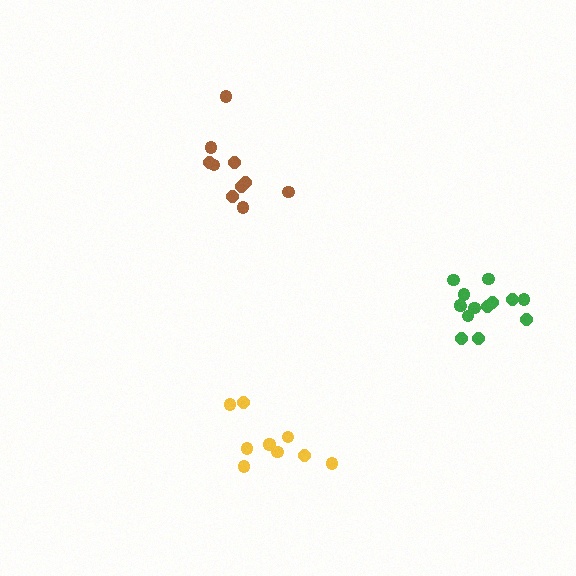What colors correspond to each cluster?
The clusters are colored: green, brown, yellow.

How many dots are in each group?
Group 1: 14 dots, Group 2: 10 dots, Group 3: 10 dots (34 total).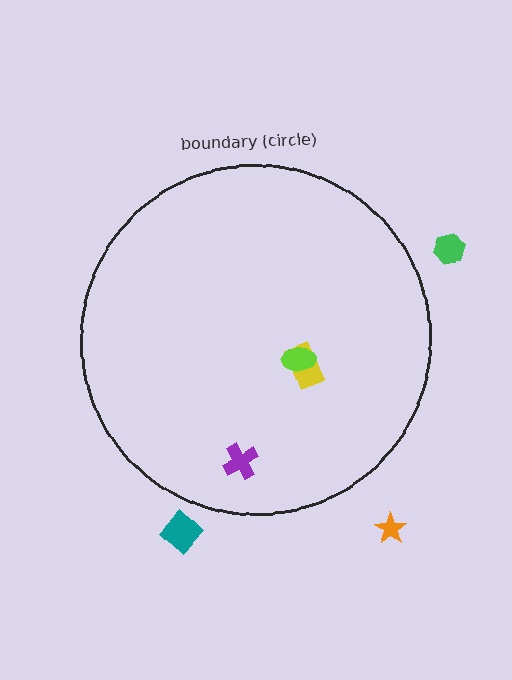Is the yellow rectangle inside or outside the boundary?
Inside.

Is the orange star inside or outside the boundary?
Outside.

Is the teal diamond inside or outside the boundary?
Outside.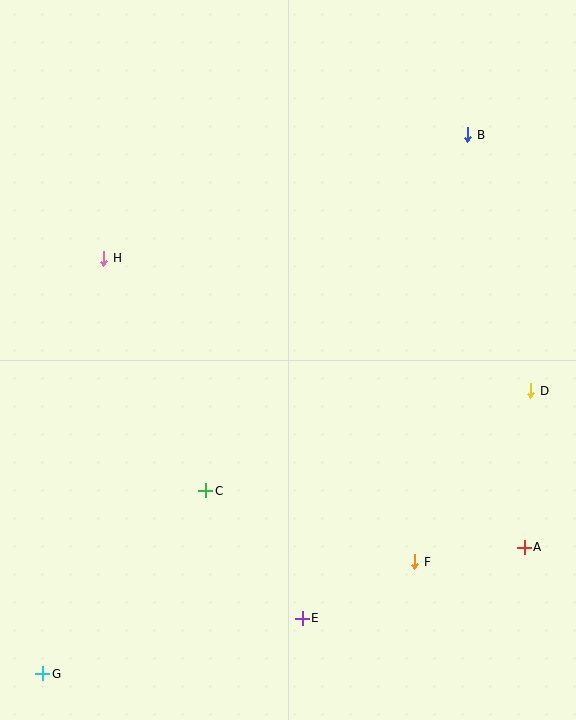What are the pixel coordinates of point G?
Point G is at (43, 674).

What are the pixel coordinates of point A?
Point A is at (524, 547).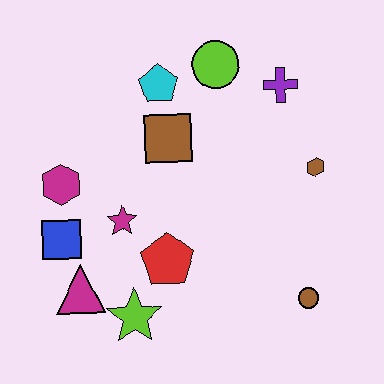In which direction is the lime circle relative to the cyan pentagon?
The lime circle is to the right of the cyan pentagon.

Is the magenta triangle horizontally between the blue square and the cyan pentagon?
Yes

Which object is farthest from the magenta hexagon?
The brown circle is farthest from the magenta hexagon.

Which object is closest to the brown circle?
The brown hexagon is closest to the brown circle.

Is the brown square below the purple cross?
Yes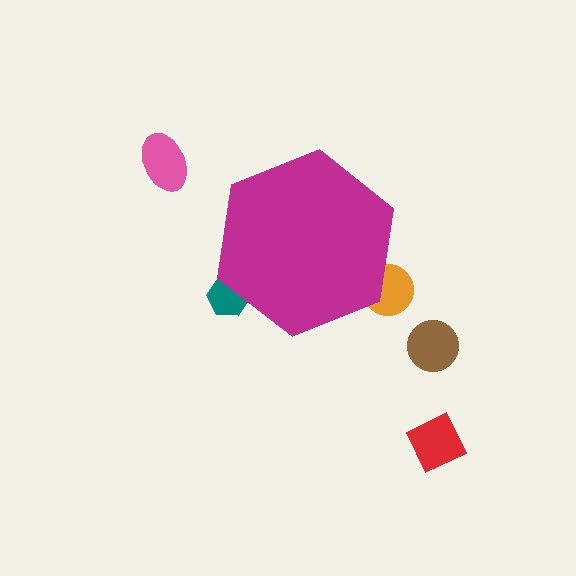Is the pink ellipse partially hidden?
No, the pink ellipse is fully visible.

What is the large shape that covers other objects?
A magenta hexagon.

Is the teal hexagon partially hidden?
Yes, the teal hexagon is partially hidden behind the magenta hexagon.